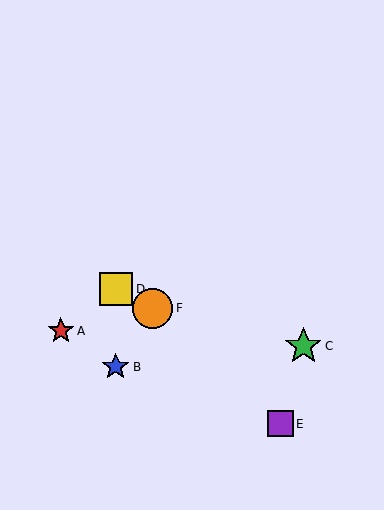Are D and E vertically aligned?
No, D is at x≈116 and E is at x≈281.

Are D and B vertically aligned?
Yes, both are at x≈116.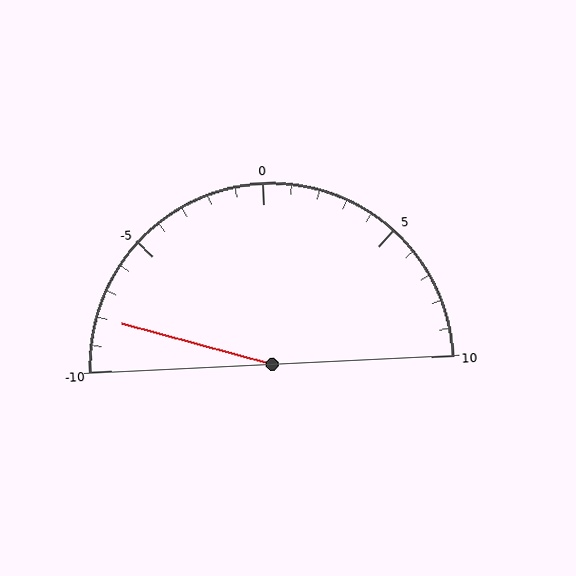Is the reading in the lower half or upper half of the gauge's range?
The reading is in the lower half of the range (-10 to 10).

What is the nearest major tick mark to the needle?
The nearest major tick mark is -10.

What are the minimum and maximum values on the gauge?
The gauge ranges from -10 to 10.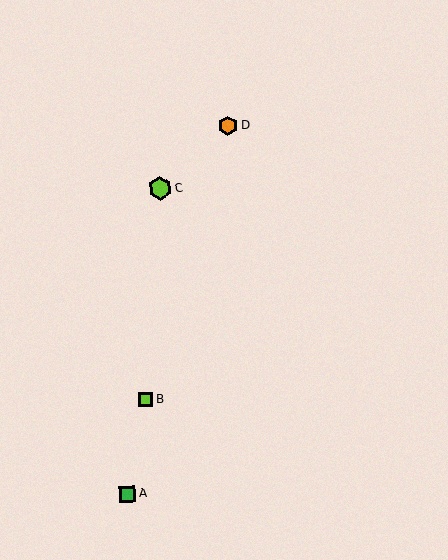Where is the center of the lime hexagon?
The center of the lime hexagon is at (160, 188).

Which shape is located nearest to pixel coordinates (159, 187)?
The lime hexagon (labeled C) at (160, 188) is nearest to that location.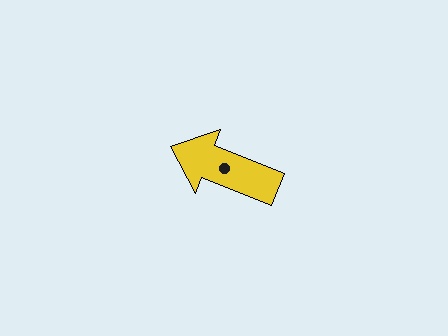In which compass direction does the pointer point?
West.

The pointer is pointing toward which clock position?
Roughly 10 o'clock.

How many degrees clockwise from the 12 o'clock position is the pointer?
Approximately 292 degrees.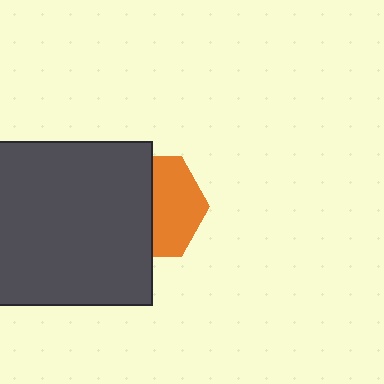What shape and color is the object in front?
The object in front is a dark gray rectangle.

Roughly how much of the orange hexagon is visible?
About half of it is visible (roughly 49%).